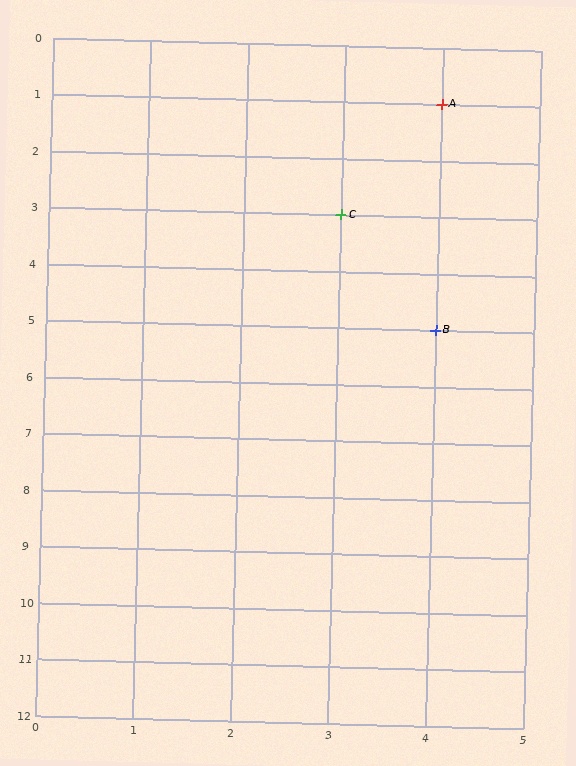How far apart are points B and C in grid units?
Points B and C are 1 column and 2 rows apart (about 2.2 grid units diagonally).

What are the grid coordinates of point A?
Point A is at grid coordinates (4, 1).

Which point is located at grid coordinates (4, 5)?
Point B is at (4, 5).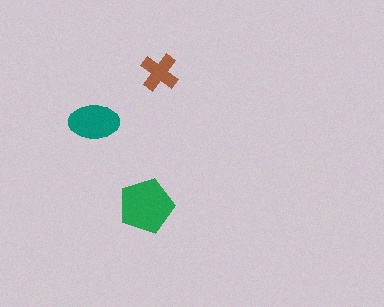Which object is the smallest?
The brown cross.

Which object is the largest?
The green pentagon.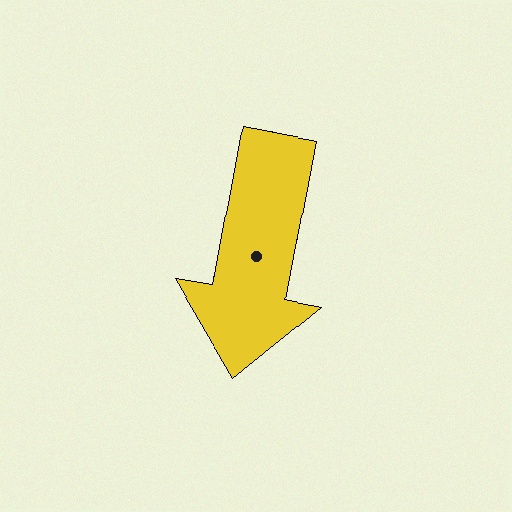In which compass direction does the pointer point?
South.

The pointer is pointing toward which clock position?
Roughly 6 o'clock.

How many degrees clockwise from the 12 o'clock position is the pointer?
Approximately 191 degrees.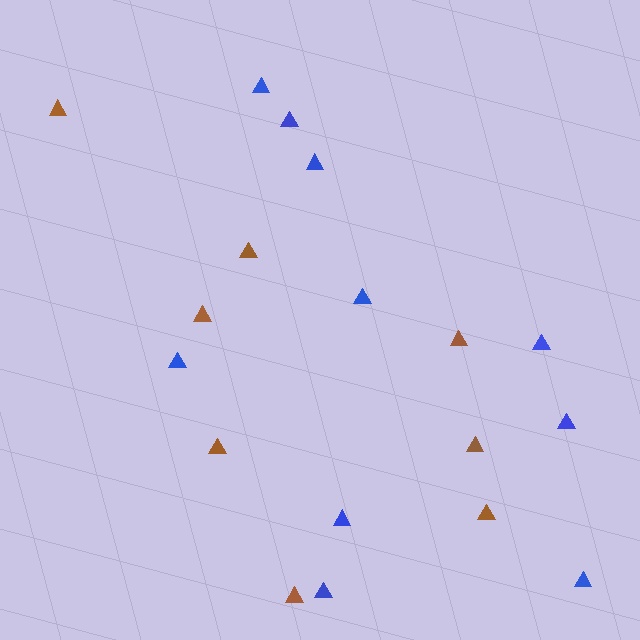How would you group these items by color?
There are 2 groups: one group of blue triangles (10) and one group of brown triangles (8).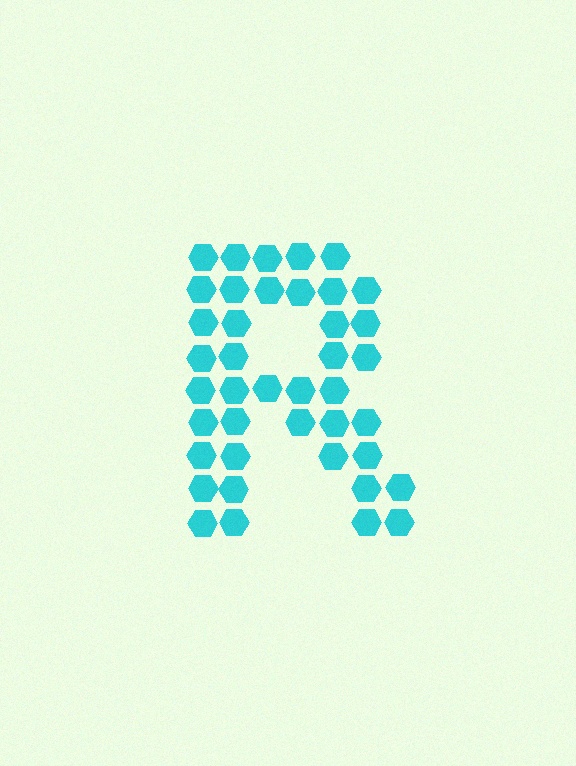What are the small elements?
The small elements are hexagons.